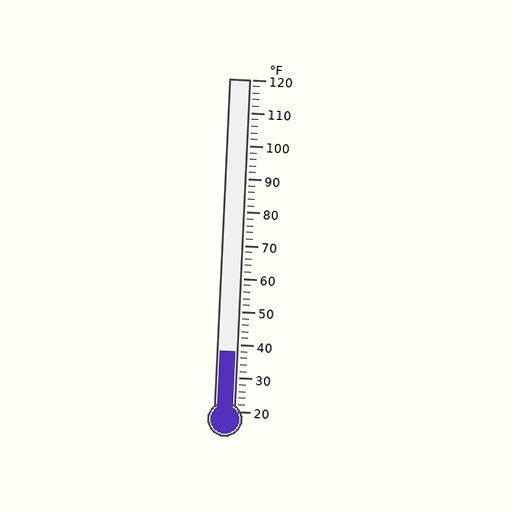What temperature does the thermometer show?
The thermometer shows approximately 38°F.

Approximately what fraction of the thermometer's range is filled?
The thermometer is filled to approximately 20% of its range.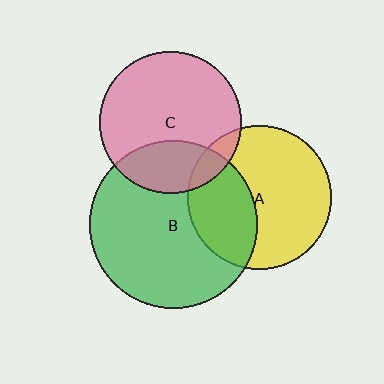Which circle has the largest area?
Circle B (green).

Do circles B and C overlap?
Yes.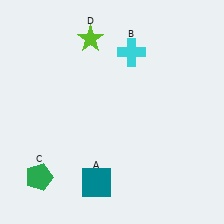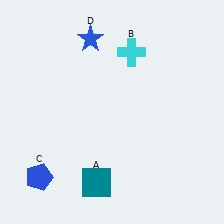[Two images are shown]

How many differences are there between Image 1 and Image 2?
There are 2 differences between the two images.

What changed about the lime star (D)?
In Image 1, D is lime. In Image 2, it changed to blue.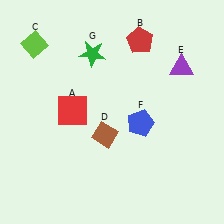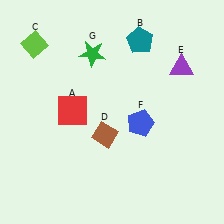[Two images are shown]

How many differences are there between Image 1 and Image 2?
There is 1 difference between the two images.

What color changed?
The pentagon (B) changed from red in Image 1 to teal in Image 2.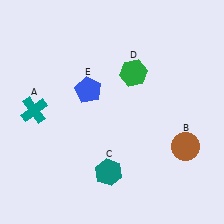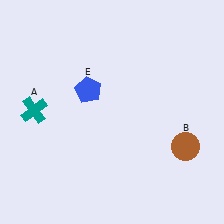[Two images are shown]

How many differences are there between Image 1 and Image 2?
There are 2 differences between the two images.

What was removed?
The teal hexagon (C), the green hexagon (D) were removed in Image 2.